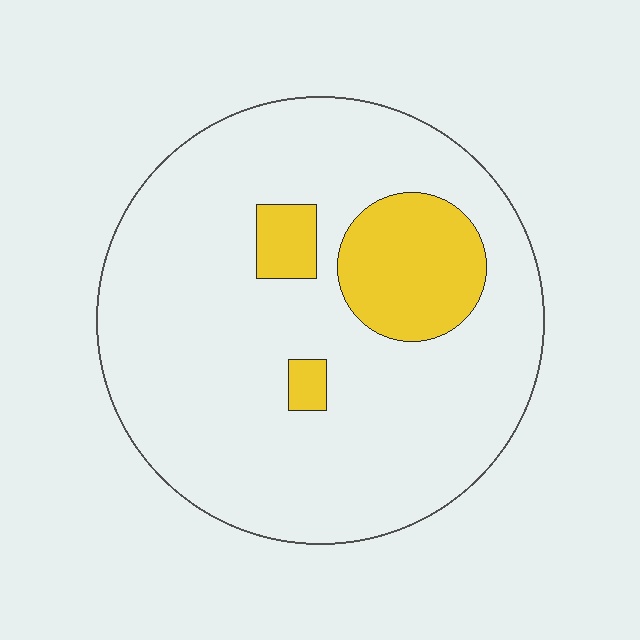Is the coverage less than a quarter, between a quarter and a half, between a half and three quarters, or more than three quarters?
Less than a quarter.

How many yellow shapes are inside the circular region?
3.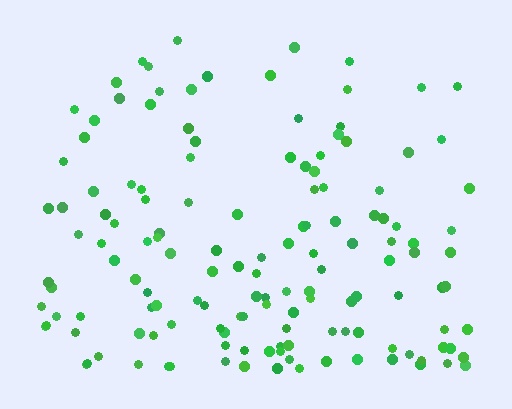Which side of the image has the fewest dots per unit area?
The top.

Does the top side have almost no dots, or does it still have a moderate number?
Still a moderate number, just noticeably fewer than the bottom.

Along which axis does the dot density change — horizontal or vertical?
Vertical.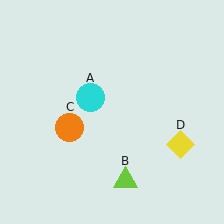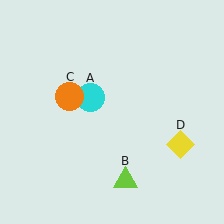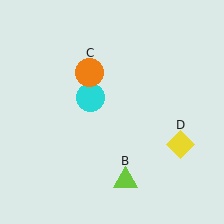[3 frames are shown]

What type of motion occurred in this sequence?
The orange circle (object C) rotated clockwise around the center of the scene.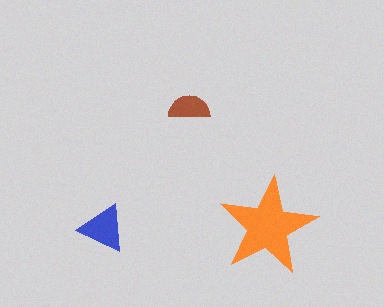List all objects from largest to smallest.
The orange star, the blue triangle, the brown semicircle.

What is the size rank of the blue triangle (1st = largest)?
2nd.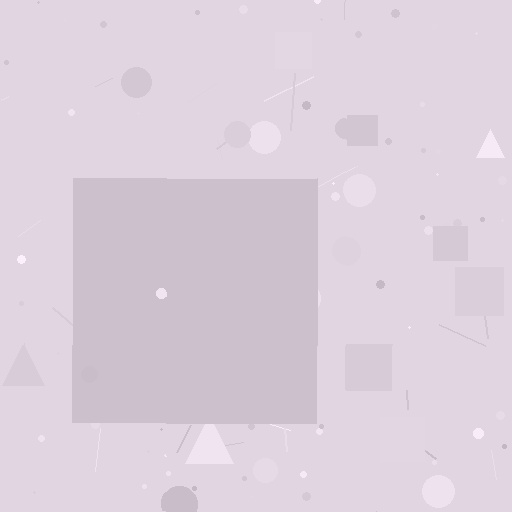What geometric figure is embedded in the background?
A square is embedded in the background.